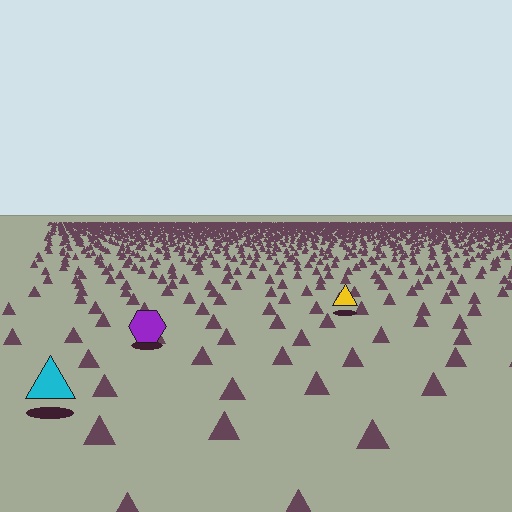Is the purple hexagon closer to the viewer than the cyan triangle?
No. The cyan triangle is closer — you can tell from the texture gradient: the ground texture is coarser near it.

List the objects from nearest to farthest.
From nearest to farthest: the cyan triangle, the purple hexagon, the yellow triangle.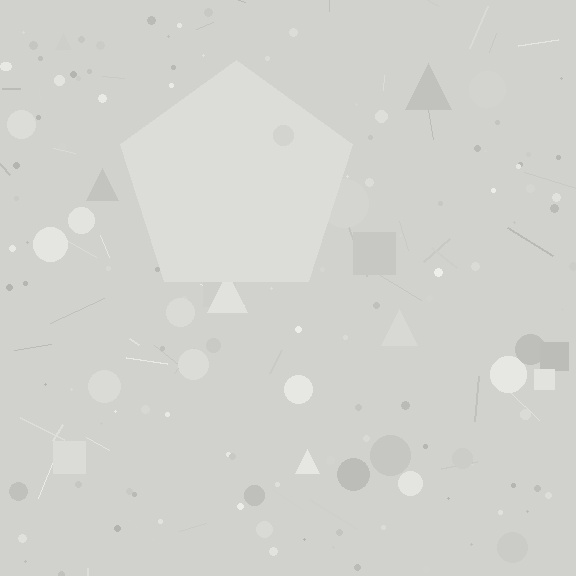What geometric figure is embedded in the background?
A pentagon is embedded in the background.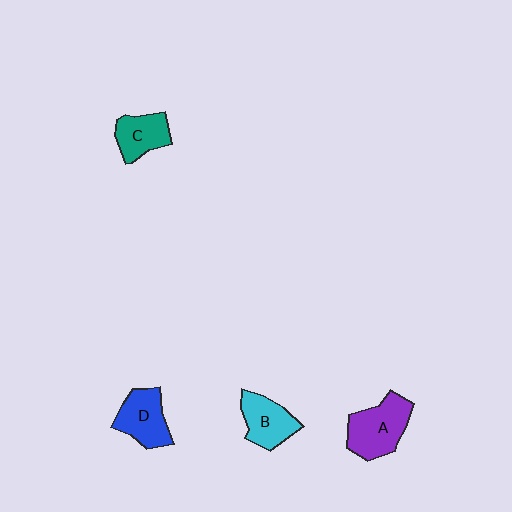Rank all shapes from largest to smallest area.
From largest to smallest: A (purple), D (blue), B (cyan), C (teal).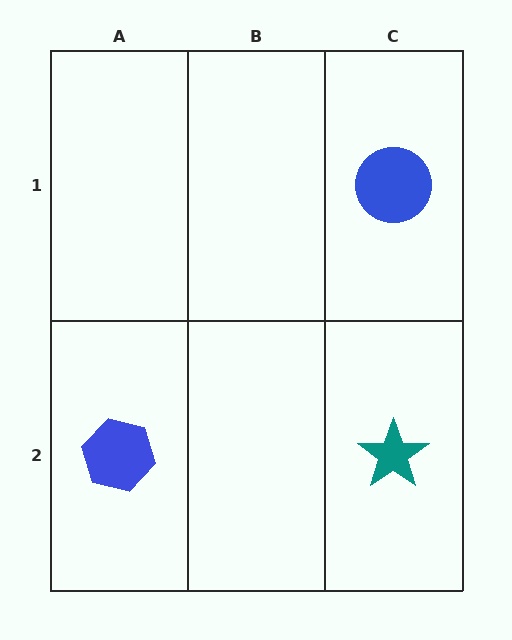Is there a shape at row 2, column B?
No, that cell is empty.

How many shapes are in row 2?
2 shapes.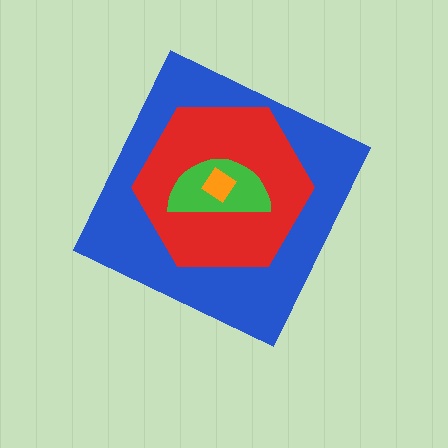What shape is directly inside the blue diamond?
The red hexagon.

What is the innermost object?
The orange diamond.